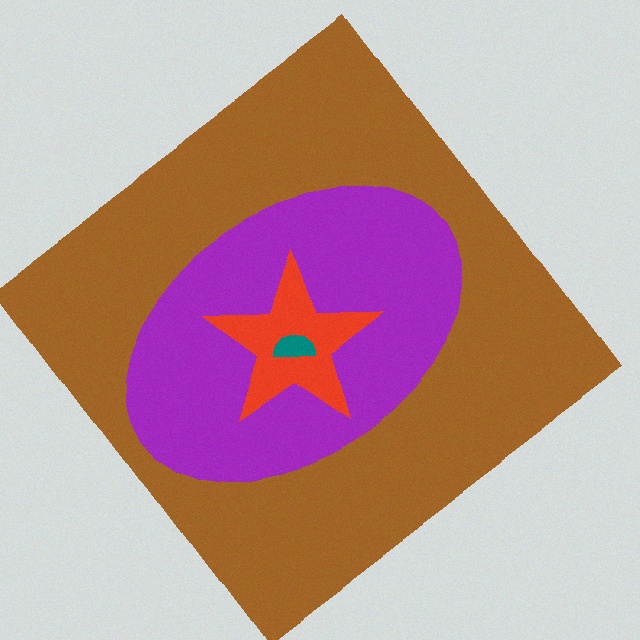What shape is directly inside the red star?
The teal semicircle.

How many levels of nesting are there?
4.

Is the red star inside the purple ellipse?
Yes.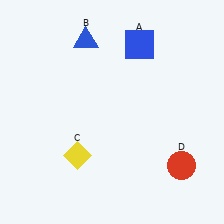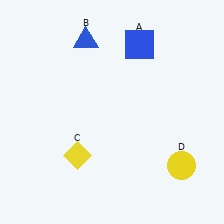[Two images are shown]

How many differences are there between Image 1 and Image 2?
There is 1 difference between the two images.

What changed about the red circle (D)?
In Image 1, D is red. In Image 2, it changed to yellow.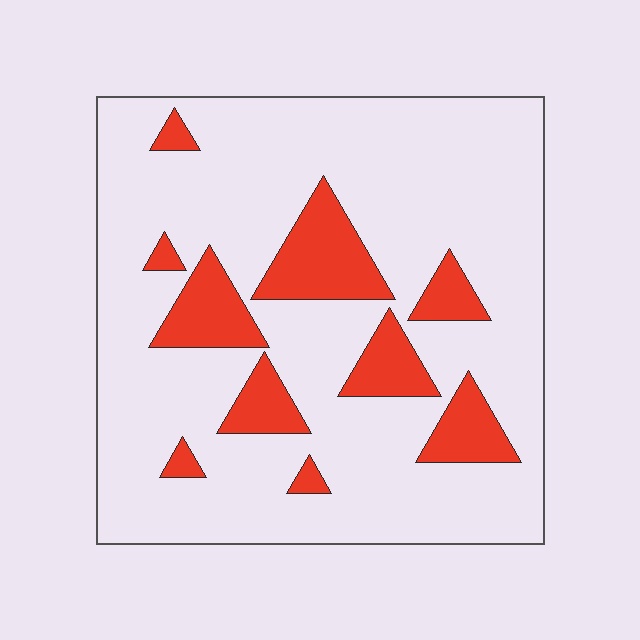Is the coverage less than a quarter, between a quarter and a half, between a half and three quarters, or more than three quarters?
Less than a quarter.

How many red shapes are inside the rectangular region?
10.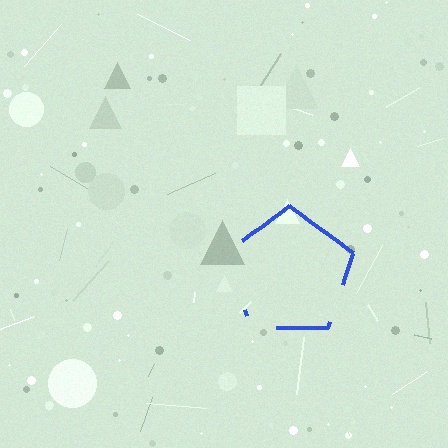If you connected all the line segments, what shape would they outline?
They would outline a pentagon.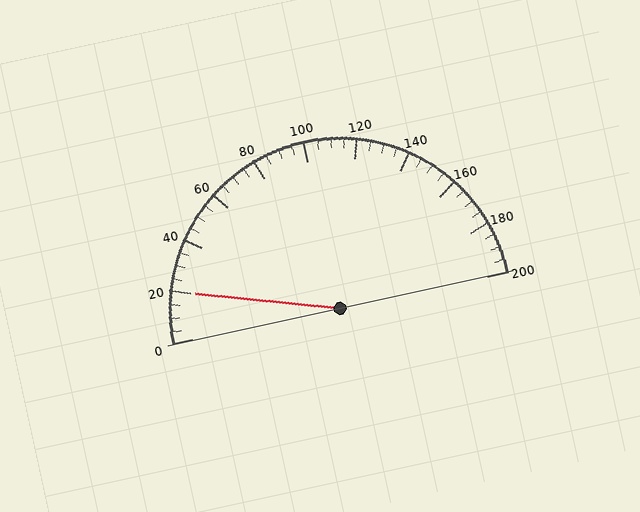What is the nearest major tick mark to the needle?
The nearest major tick mark is 20.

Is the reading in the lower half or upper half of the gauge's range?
The reading is in the lower half of the range (0 to 200).